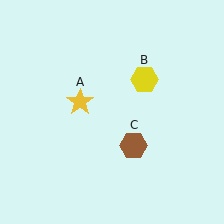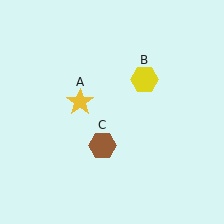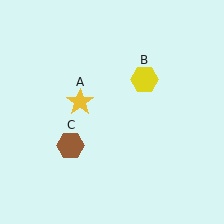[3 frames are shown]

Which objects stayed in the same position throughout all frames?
Yellow star (object A) and yellow hexagon (object B) remained stationary.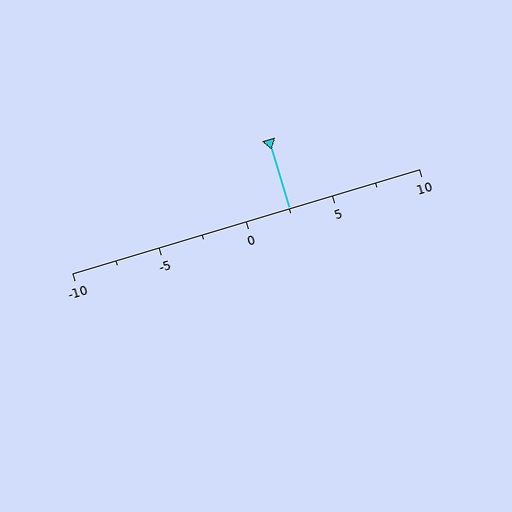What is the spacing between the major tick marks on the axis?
The major ticks are spaced 5 apart.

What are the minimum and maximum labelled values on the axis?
The axis runs from -10 to 10.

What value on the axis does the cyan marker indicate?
The marker indicates approximately 2.5.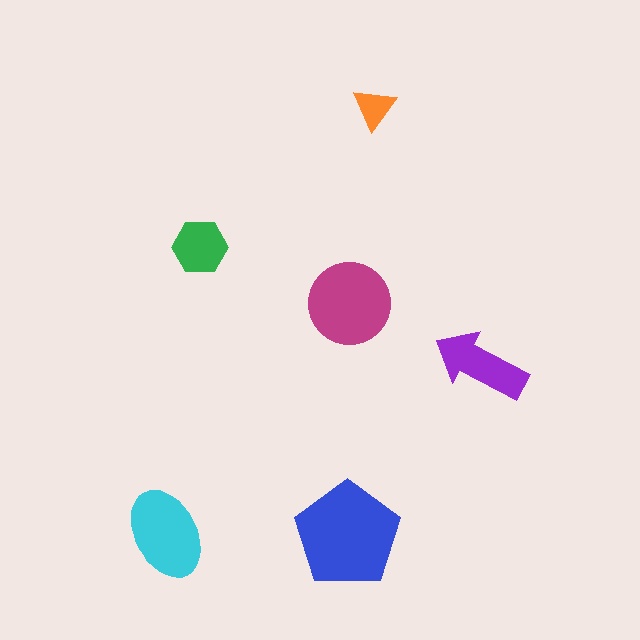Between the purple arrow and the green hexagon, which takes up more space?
The purple arrow.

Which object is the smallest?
The orange triangle.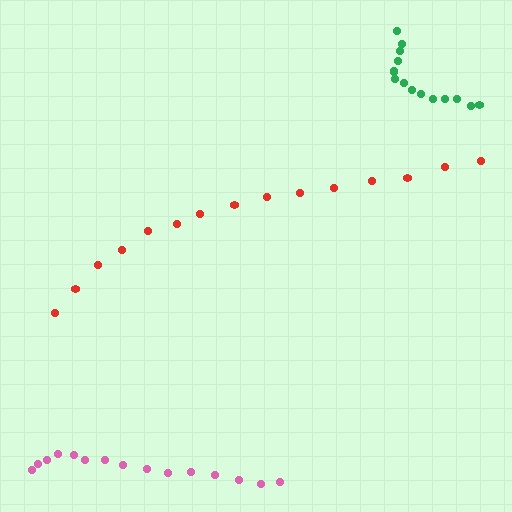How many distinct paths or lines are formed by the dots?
There are 3 distinct paths.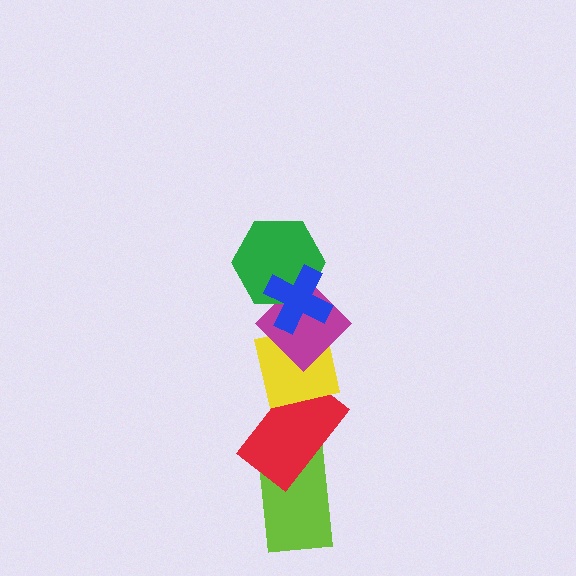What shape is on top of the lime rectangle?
The red rectangle is on top of the lime rectangle.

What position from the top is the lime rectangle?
The lime rectangle is 6th from the top.